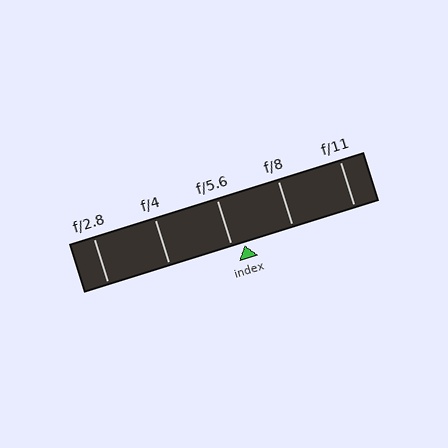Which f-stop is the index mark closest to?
The index mark is closest to f/5.6.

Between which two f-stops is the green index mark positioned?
The index mark is between f/5.6 and f/8.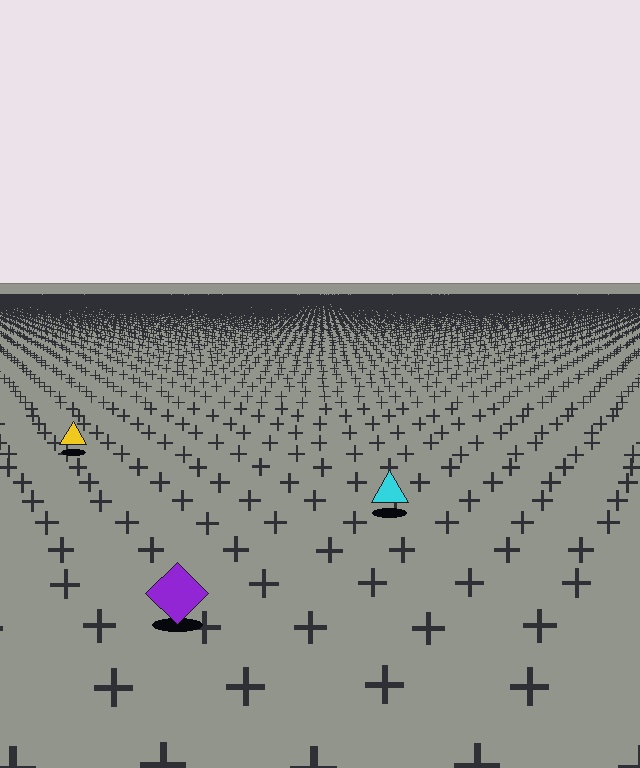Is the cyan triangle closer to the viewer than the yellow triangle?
Yes. The cyan triangle is closer — you can tell from the texture gradient: the ground texture is coarser near it.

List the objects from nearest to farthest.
From nearest to farthest: the purple diamond, the cyan triangle, the yellow triangle.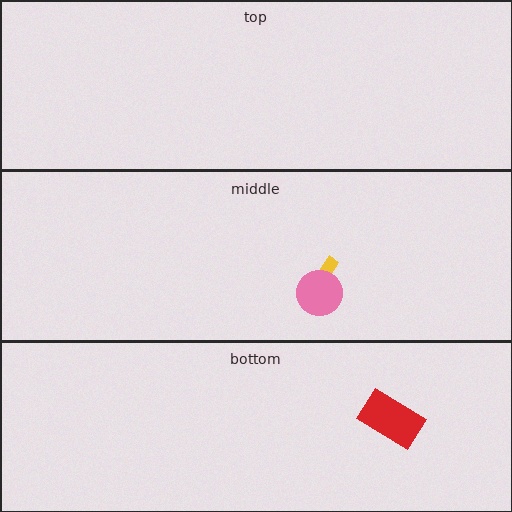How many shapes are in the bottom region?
1.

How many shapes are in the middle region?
2.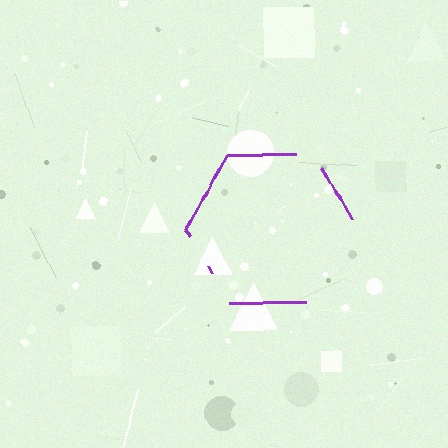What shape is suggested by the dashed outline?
The dashed outline suggests a hexagon.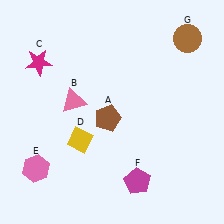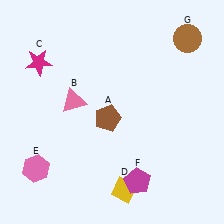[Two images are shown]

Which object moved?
The yellow diamond (D) moved down.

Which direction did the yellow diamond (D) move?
The yellow diamond (D) moved down.